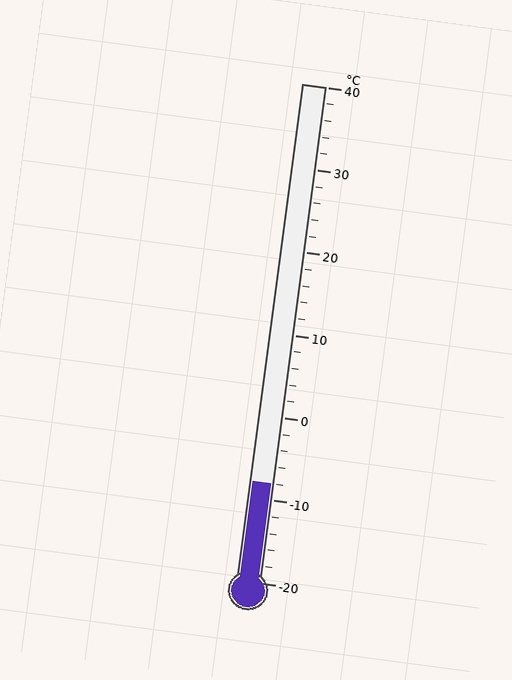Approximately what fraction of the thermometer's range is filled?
The thermometer is filled to approximately 20% of its range.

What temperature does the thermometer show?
The thermometer shows approximately -8°C.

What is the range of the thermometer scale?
The thermometer scale ranges from -20°C to 40°C.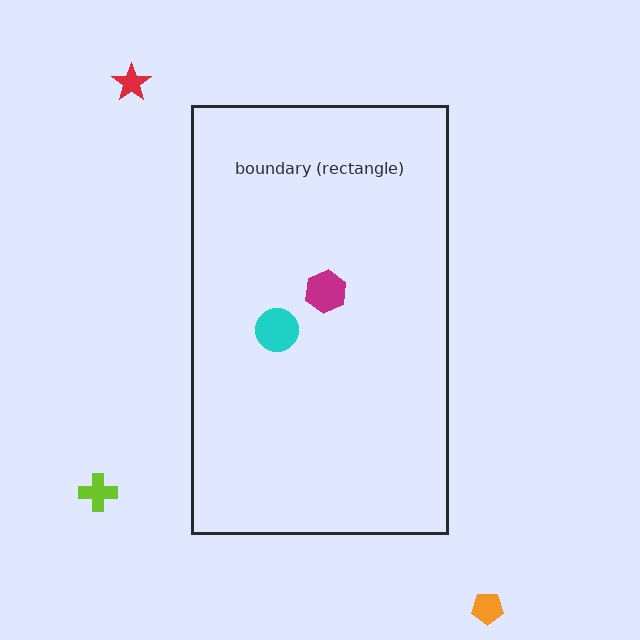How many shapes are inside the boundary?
2 inside, 3 outside.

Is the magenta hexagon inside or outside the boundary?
Inside.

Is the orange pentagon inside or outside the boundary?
Outside.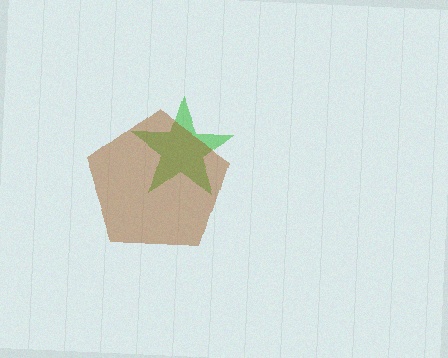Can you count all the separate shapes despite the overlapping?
Yes, there are 2 separate shapes.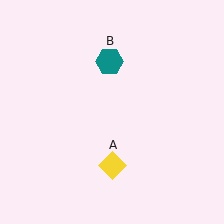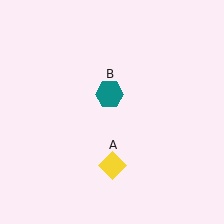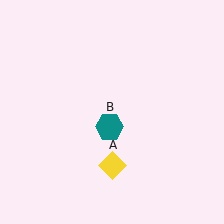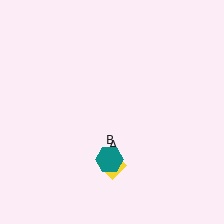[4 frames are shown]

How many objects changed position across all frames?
1 object changed position: teal hexagon (object B).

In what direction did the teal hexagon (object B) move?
The teal hexagon (object B) moved down.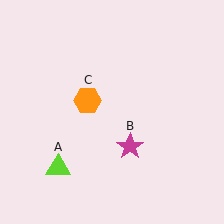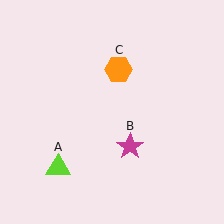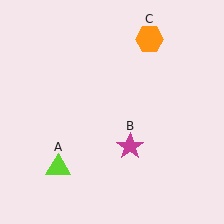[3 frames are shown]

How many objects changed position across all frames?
1 object changed position: orange hexagon (object C).